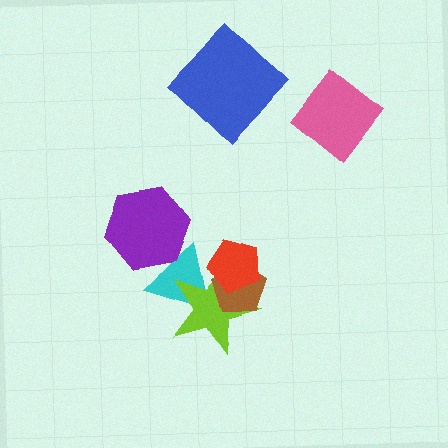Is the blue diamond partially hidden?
No, no other shape covers it.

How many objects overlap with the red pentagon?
3 objects overlap with the red pentagon.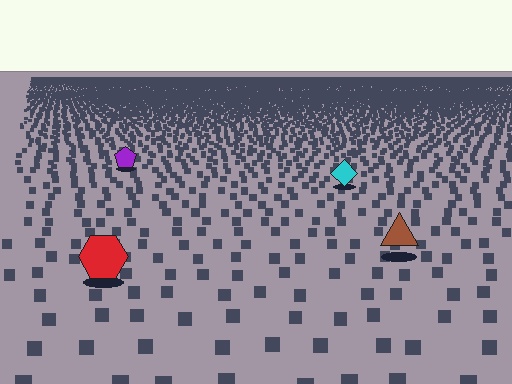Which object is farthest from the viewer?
The purple pentagon is farthest from the viewer. It appears smaller and the ground texture around it is denser.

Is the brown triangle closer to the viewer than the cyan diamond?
Yes. The brown triangle is closer — you can tell from the texture gradient: the ground texture is coarser near it.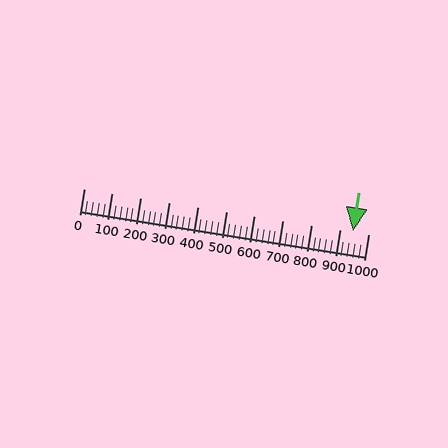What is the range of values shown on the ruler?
The ruler shows values from 0 to 1000.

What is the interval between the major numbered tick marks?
The major tick marks are spaced 100 units apart.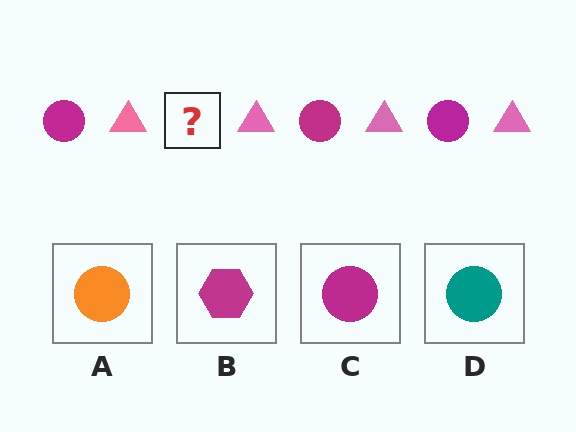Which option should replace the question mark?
Option C.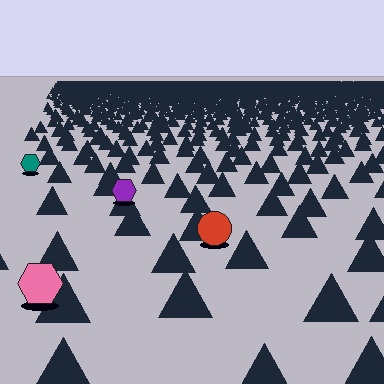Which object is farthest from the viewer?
The teal hexagon is farthest from the viewer. It appears smaller and the ground texture around it is denser.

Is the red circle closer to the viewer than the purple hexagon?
Yes. The red circle is closer — you can tell from the texture gradient: the ground texture is coarser near it.